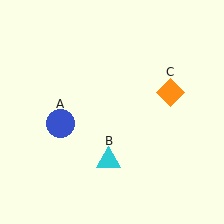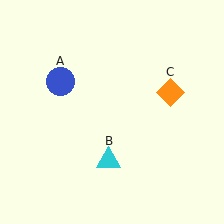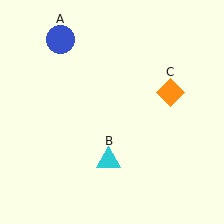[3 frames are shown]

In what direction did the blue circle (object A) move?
The blue circle (object A) moved up.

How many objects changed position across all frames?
1 object changed position: blue circle (object A).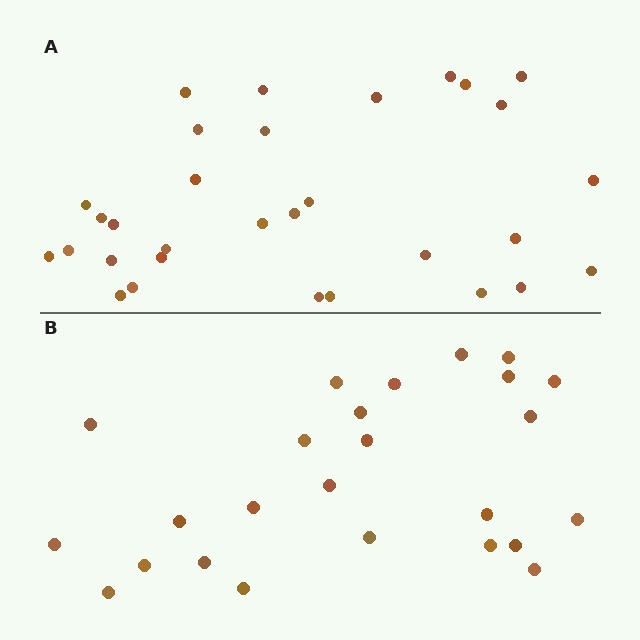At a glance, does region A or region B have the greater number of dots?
Region A (the top region) has more dots.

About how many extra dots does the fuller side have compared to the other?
Region A has about 6 more dots than region B.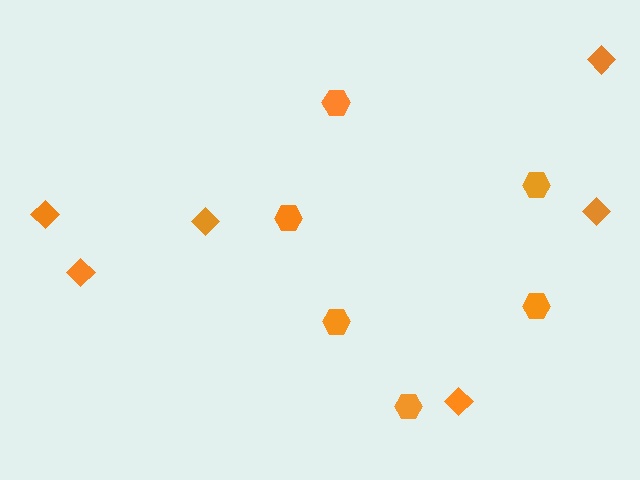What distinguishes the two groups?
There are 2 groups: one group of hexagons (6) and one group of diamonds (6).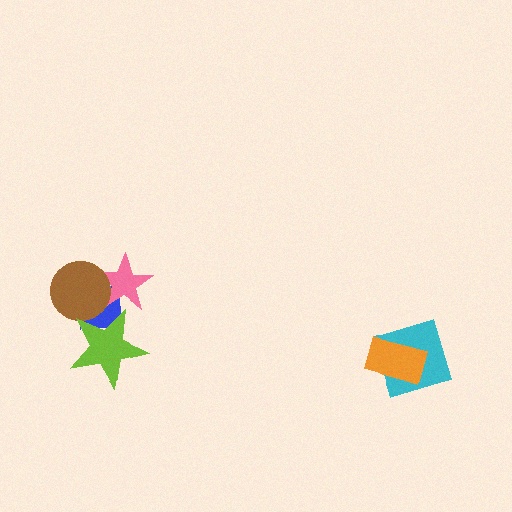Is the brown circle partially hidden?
Yes, it is partially covered by another shape.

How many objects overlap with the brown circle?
3 objects overlap with the brown circle.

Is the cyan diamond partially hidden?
Yes, it is partially covered by another shape.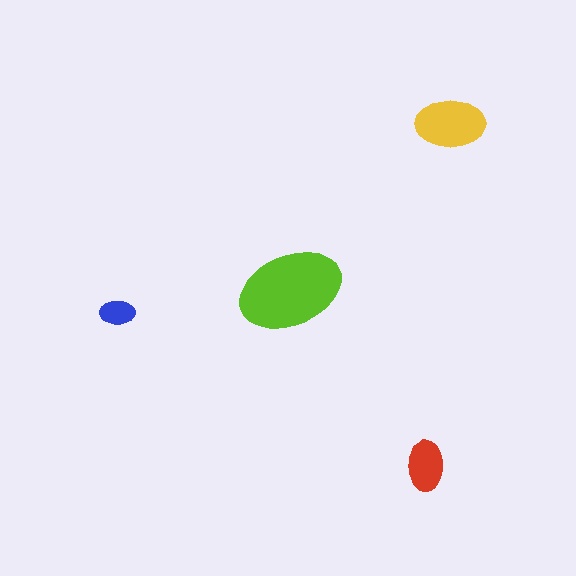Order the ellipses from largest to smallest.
the lime one, the yellow one, the red one, the blue one.